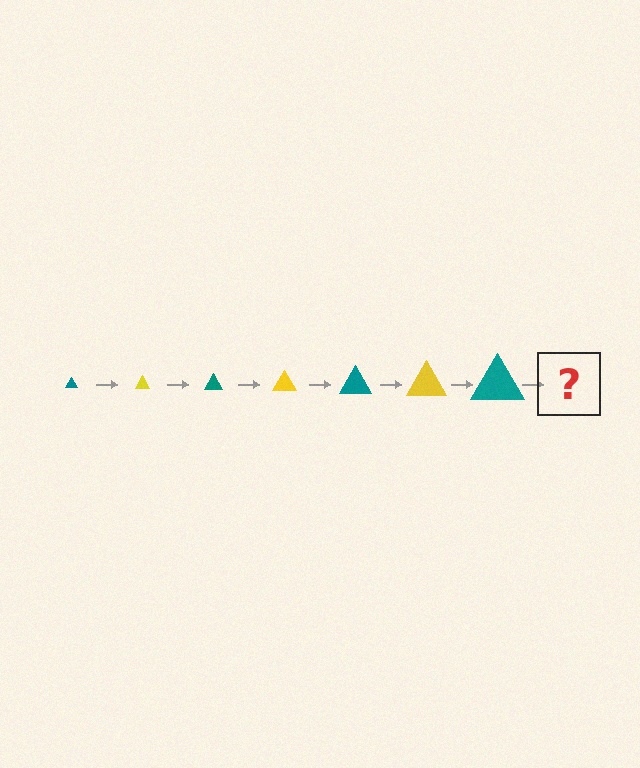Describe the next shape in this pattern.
It should be a yellow triangle, larger than the previous one.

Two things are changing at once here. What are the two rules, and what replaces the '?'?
The two rules are that the triangle grows larger each step and the color cycles through teal and yellow. The '?' should be a yellow triangle, larger than the previous one.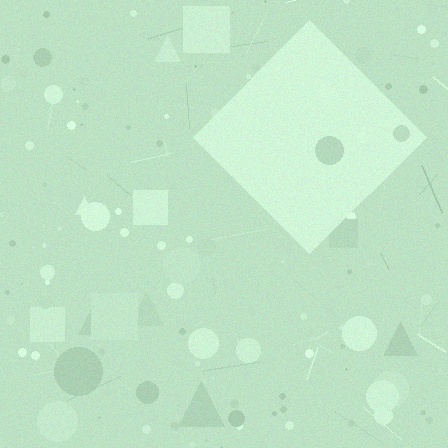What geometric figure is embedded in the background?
A diamond is embedded in the background.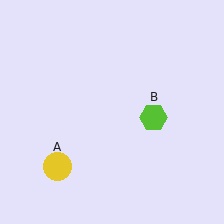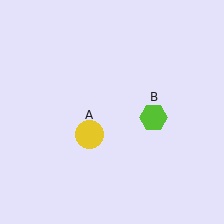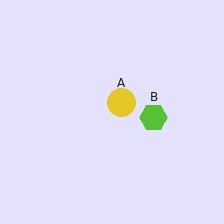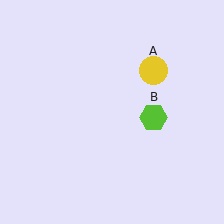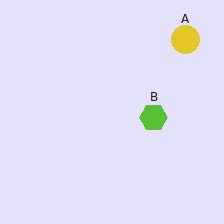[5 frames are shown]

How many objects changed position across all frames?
1 object changed position: yellow circle (object A).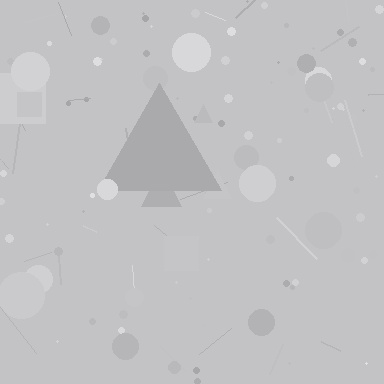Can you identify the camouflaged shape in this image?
The camouflaged shape is a triangle.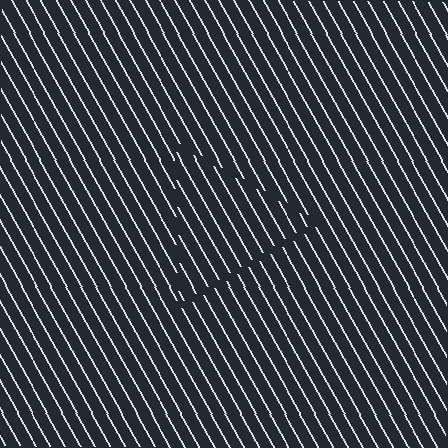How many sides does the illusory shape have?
3 sides — the line-ends trace a triangle.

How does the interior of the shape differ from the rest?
The interior of the shape contains the same grating, shifted by half a period — the contour is defined by the phase discontinuity where line-ends from the inner and outer gratings abut.